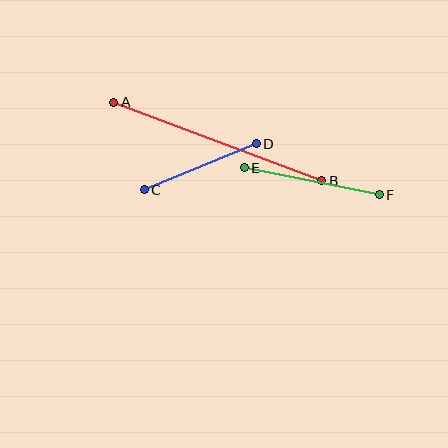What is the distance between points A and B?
The distance is approximately 222 pixels.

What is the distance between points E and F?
The distance is approximately 138 pixels.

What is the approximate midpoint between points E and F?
The midpoint is at approximately (312, 181) pixels.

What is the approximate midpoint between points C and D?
The midpoint is at approximately (200, 167) pixels.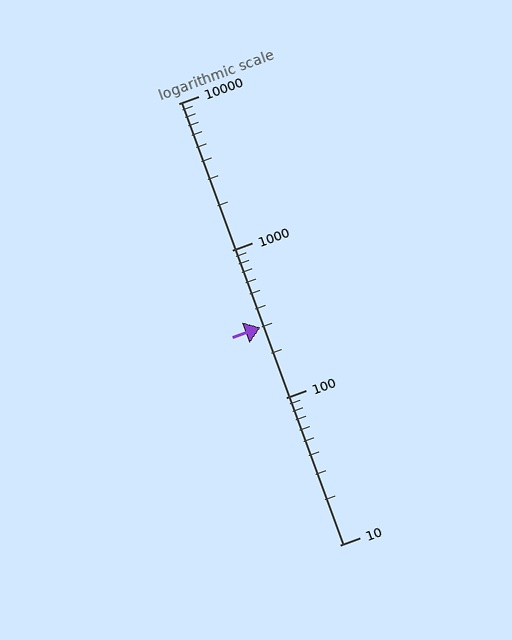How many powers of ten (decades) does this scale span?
The scale spans 3 decades, from 10 to 10000.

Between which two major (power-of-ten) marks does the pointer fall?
The pointer is between 100 and 1000.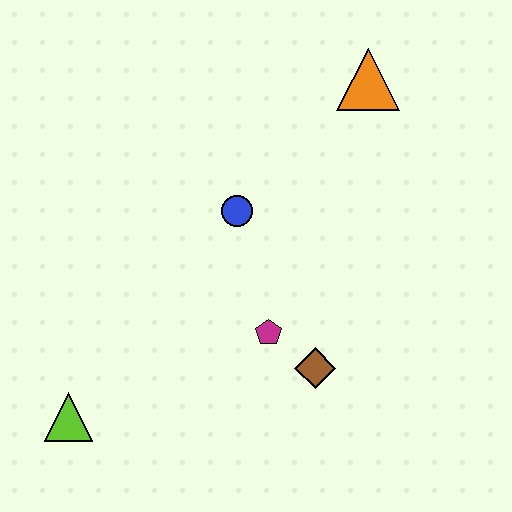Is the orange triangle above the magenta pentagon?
Yes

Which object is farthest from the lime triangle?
The orange triangle is farthest from the lime triangle.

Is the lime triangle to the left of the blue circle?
Yes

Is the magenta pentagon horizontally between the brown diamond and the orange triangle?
No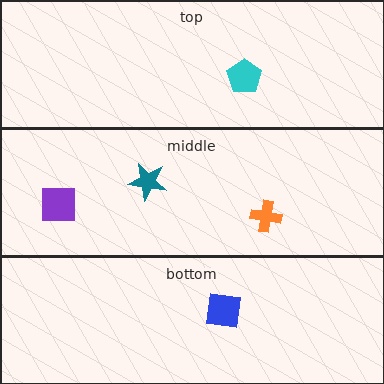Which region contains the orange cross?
The middle region.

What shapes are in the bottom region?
The blue square.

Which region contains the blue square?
The bottom region.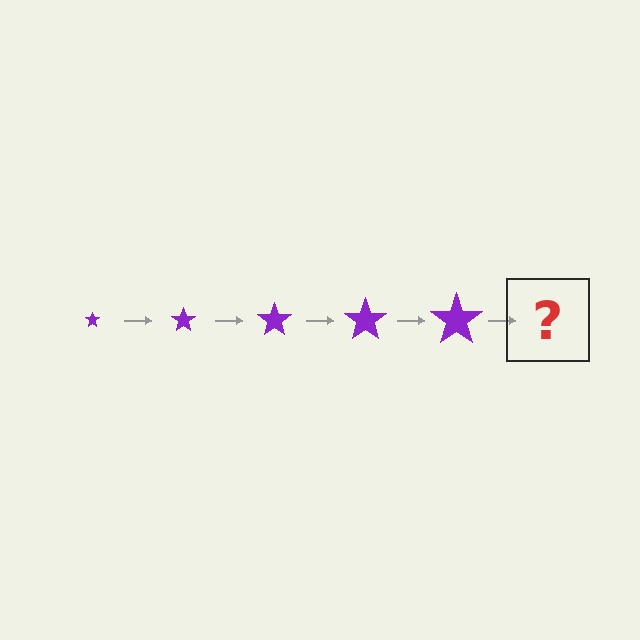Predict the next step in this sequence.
The next step is a purple star, larger than the previous one.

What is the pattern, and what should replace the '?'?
The pattern is that the star gets progressively larger each step. The '?' should be a purple star, larger than the previous one.